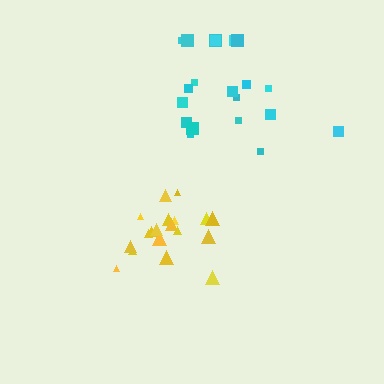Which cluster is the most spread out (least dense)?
Cyan.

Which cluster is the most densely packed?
Yellow.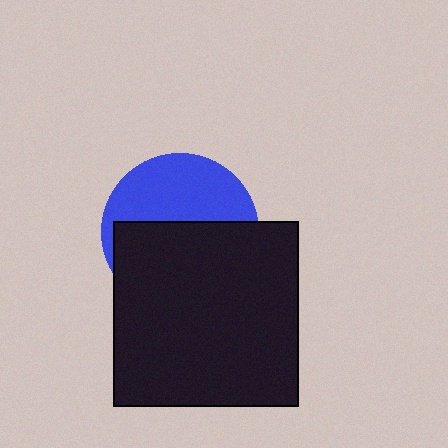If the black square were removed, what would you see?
You would see the complete blue circle.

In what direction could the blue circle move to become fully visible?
The blue circle could move up. That would shift it out from behind the black square entirely.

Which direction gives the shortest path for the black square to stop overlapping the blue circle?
Moving down gives the shortest separation.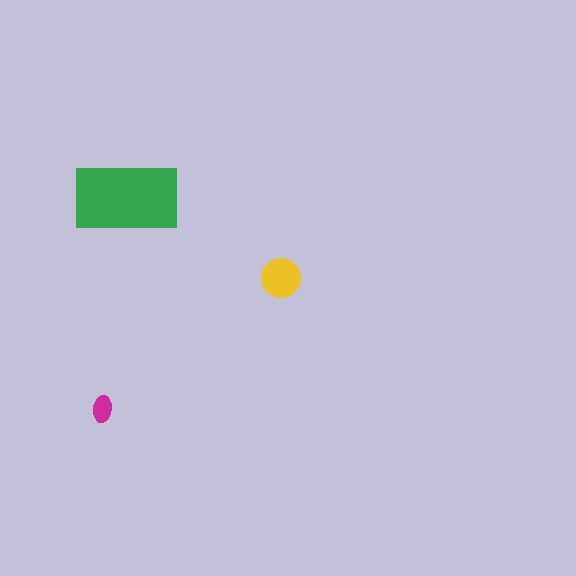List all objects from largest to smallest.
The green rectangle, the yellow circle, the magenta ellipse.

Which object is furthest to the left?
The magenta ellipse is leftmost.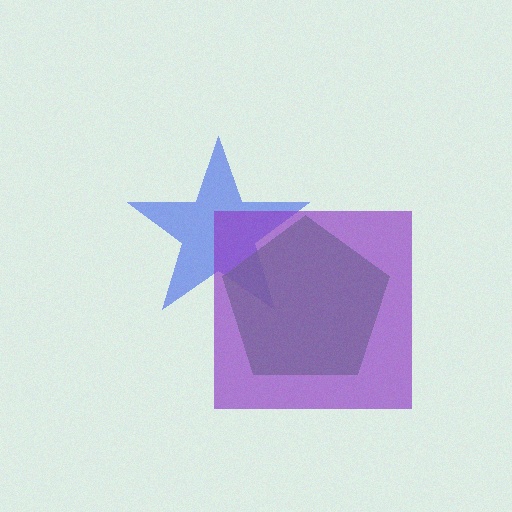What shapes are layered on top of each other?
The layered shapes are: a blue star, a green pentagon, a purple square.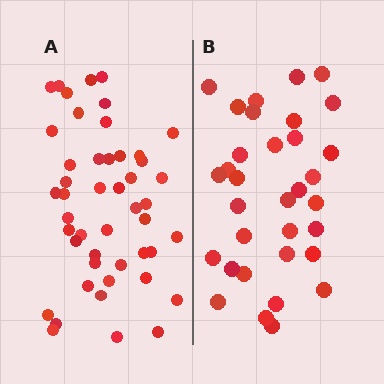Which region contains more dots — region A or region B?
Region A (the left region) has more dots.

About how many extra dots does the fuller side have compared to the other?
Region A has approximately 15 more dots than region B.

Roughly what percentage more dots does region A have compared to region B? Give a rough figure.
About 40% more.